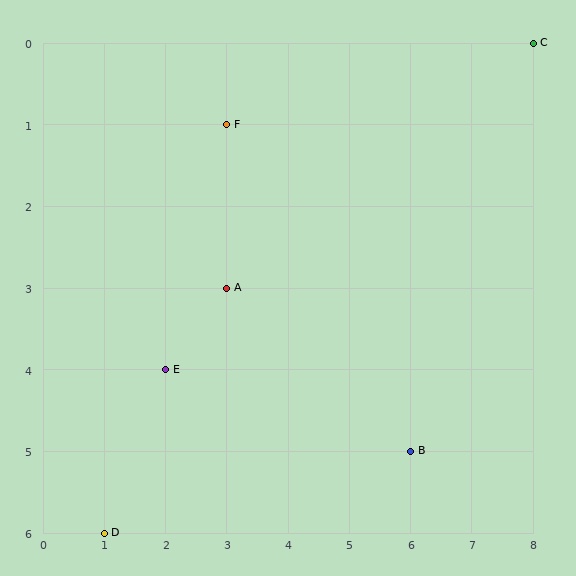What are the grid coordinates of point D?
Point D is at grid coordinates (1, 6).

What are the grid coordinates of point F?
Point F is at grid coordinates (3, 1).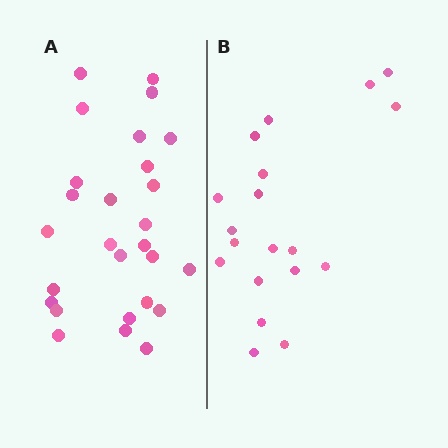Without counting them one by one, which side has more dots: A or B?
Region A (the left region) has more dots.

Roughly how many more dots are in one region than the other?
Region A has roughly 8 or so more dots than region B.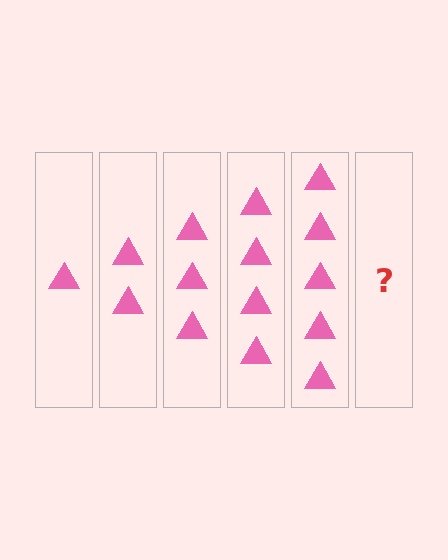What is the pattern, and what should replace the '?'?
The pattern is that each step adds one more triangle. The '?' should be 6 triangles.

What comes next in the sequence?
The next element should be 6 triangles.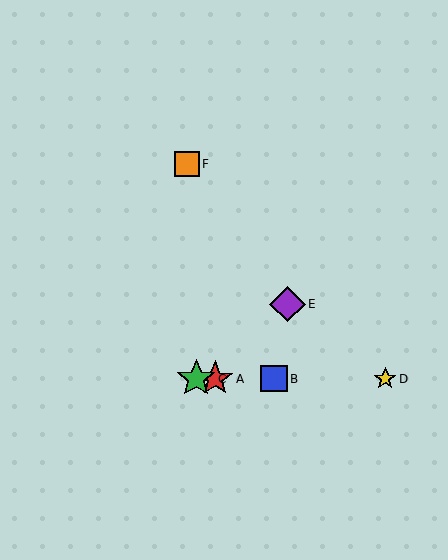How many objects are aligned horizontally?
4 objects (A, B, C, D) are aligned horizontally.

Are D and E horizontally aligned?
No, D is at y≈379 and E is at y≈304.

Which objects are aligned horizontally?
Objects A, B, C, D are aligned horizontally.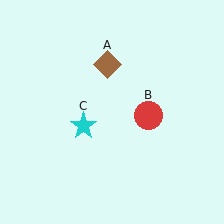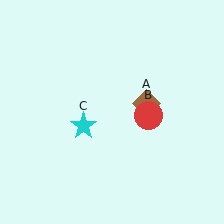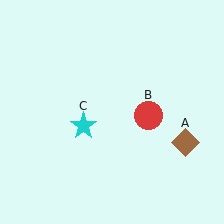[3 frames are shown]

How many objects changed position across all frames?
1 object changed position: brown diamond (object A).